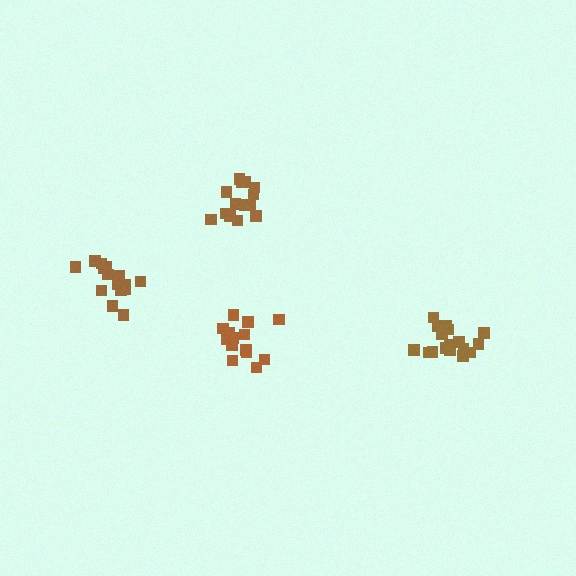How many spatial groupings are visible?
There are 4 spatial groupings.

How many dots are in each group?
Group 1: 17 dots, Group 2: 15 dots, Group 3: 15 dots, Group 4: 18 dots (65 total).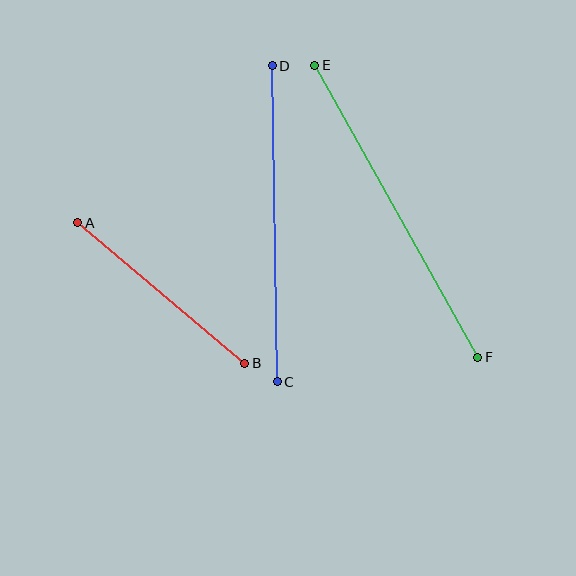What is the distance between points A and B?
The distance is approximately 219 pixels.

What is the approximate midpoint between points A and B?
The midpoint is at approximately (161, 293) pixels.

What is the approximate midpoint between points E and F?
The midpoint is at approximately (396, 211) pixels.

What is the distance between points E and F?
The distance is approximately 335 pixels.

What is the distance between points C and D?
The distance is approximately 316 pixels.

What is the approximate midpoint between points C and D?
The midpoint is at approximately (275, 224) pixels.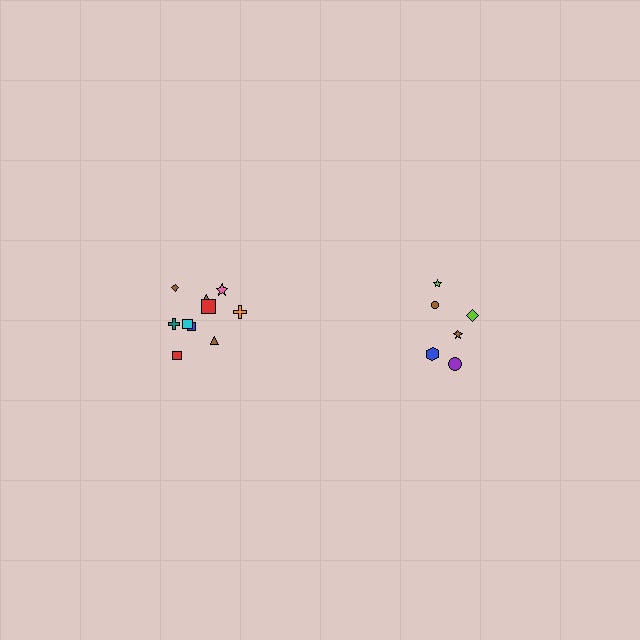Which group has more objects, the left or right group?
The left group.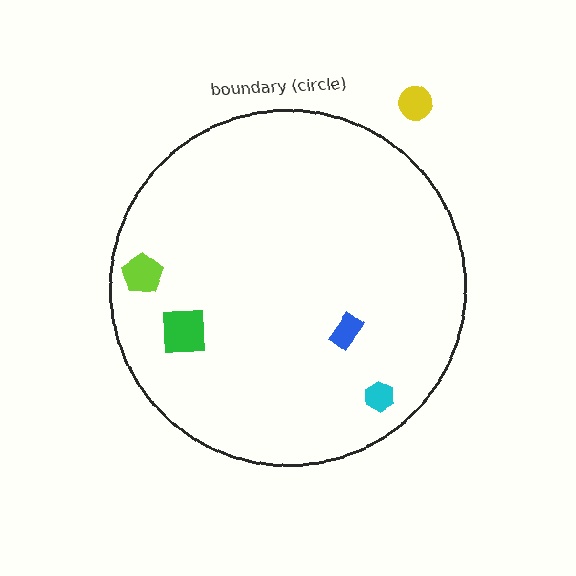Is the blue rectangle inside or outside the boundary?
Inside.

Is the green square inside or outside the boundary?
Inside.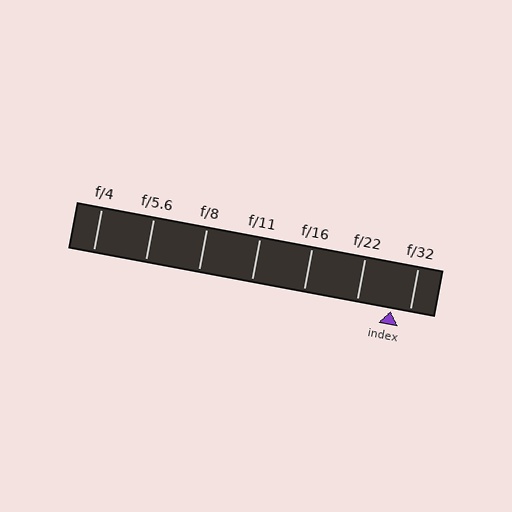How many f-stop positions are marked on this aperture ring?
There are 7 f-stop positions marked.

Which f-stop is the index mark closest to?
The index mark is closest to f/32.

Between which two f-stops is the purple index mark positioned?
The index mark is between f/22 and f/32.